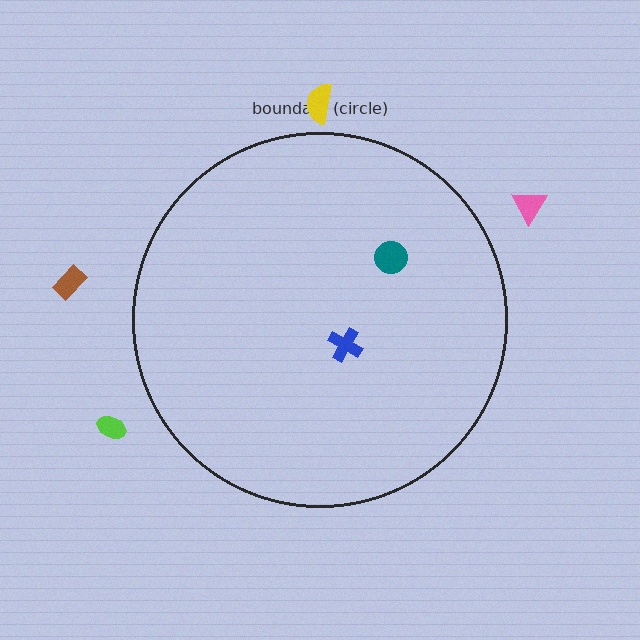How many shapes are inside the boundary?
2 inside, 4 outside.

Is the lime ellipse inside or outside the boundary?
Outside.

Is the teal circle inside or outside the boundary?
Inside.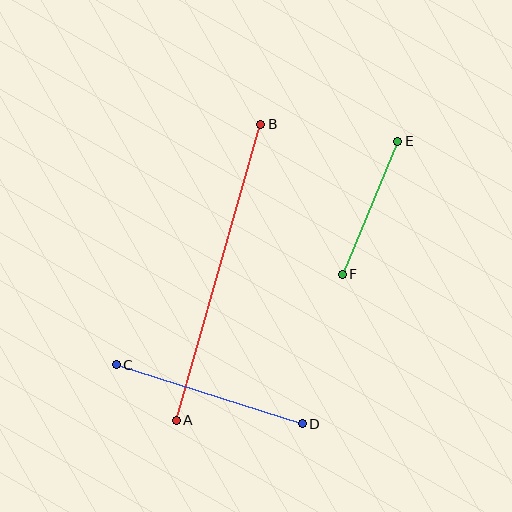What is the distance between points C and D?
The distance is approximately 196 pixels.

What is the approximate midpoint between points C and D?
The midpoint is at approximately (209, 394) pixels.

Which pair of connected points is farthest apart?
Points A and B are farthest apart.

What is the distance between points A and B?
The distance is approximately 308 pixels.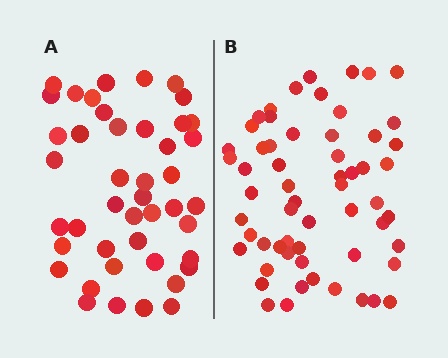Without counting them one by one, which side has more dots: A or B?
Region B (the right region) has more dots.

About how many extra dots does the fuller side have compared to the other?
Region B has approximately 15 more dots than region A.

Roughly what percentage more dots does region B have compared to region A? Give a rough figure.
About 35% more.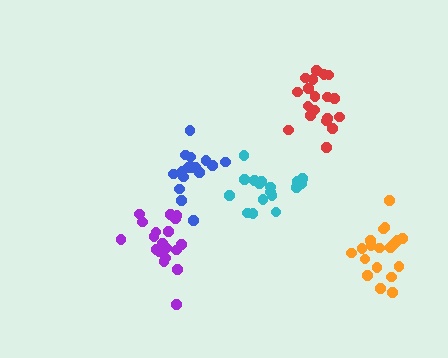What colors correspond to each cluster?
The clusters are colored: purple, red, blue, orange, cyan.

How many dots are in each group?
Group 1: 21 dots, Group 2: 19 dots, Group 3: 16 dots, Group 4: 19 dots, Group 5: 17 dots (92 total).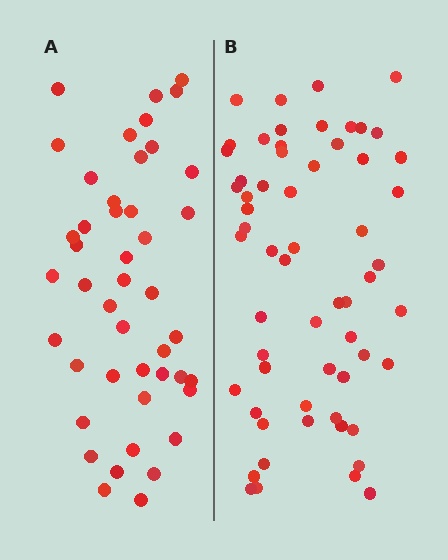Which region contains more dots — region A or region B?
Region B (the right region) has more dots.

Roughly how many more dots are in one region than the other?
Region B has approximately 15 more dots than region A.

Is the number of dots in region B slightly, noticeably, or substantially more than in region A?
Region B has noticeably more, but not dramatically so. The ratio is roughly 1.3 to 1.